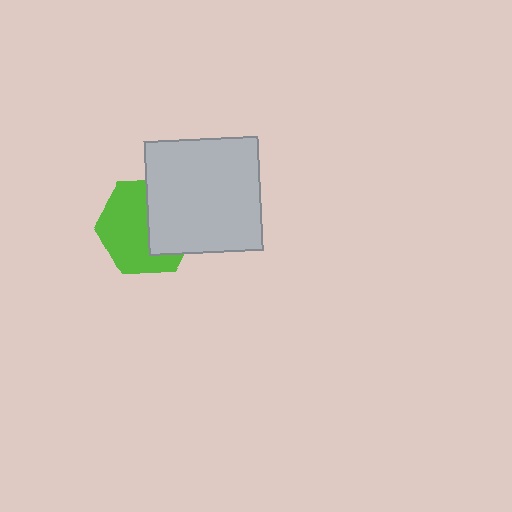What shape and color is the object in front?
The object in front is a light gray square.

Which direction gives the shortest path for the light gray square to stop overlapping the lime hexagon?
Moving right gives the shortest separation.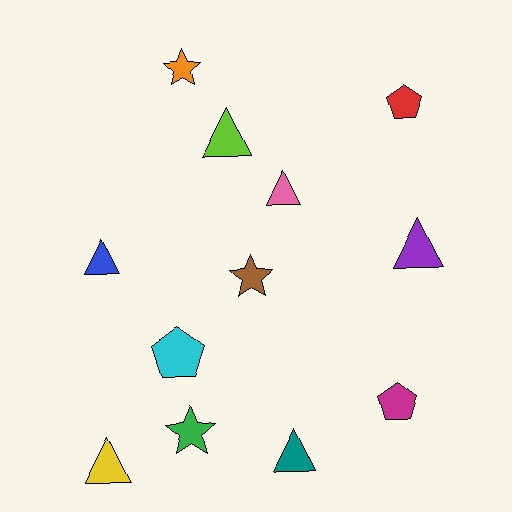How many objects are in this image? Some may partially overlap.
There are 12 objects.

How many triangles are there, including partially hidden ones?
There are 6 triangles.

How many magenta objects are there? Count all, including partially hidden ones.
There is 1 magenta object.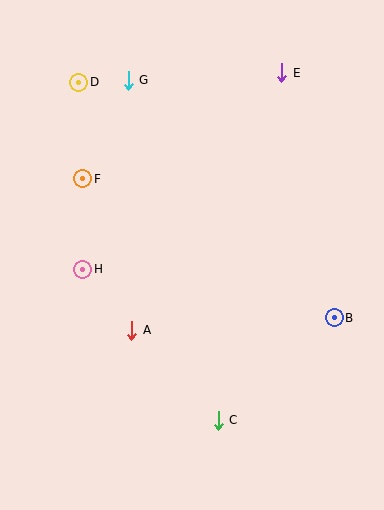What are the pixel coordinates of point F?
Point F is at (83, 179).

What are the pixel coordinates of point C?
Point C is at (218, 420).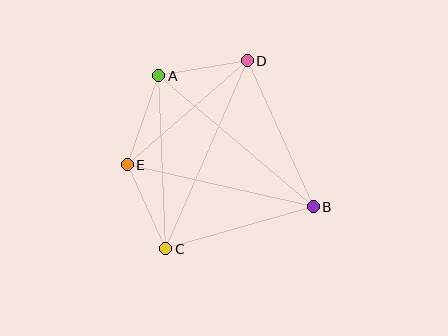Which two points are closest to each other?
Points A and D are closest to each other.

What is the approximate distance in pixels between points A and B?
The distance between A and B is approximately 202 pixels.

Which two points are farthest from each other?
Points C and D are farthest from each other.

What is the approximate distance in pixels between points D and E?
The distance between D and E is approximately 159 pixels.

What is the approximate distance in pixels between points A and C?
The distance between A and C is approximately 173 pixels.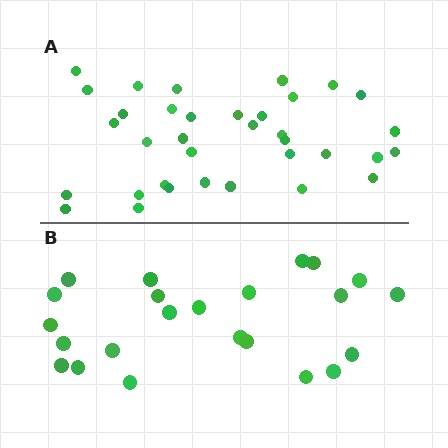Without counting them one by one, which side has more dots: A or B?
Region A (the top region) has more dots.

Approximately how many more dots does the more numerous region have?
Region A has roughly 12 or so more dots than region B.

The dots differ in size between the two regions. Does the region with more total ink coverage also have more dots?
No. Region B has more total ink coverage because its dots are larger, but region A actually contains more individual dots. Total area can be misleading — the number of items is what matters here.